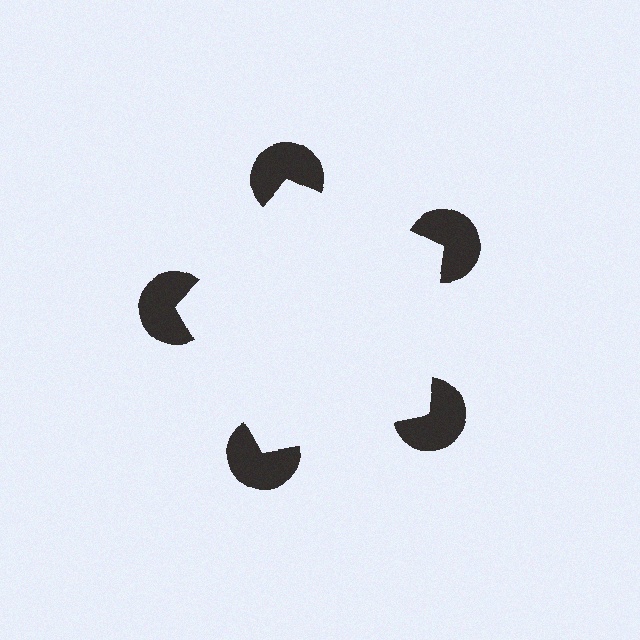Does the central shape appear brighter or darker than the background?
It typically appears slightly brighter than the background, even though no actual brightness change is drawn.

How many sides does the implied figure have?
5 sides.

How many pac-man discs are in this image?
There are 5 — one at each vertex of the illusory pentagon.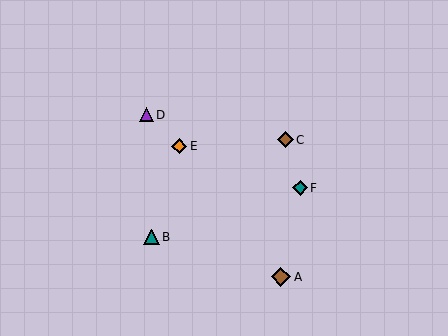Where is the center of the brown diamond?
The center of the brown diamond is at (281, 277).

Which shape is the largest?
The brown diamond (labeled A) is the largest.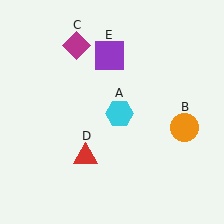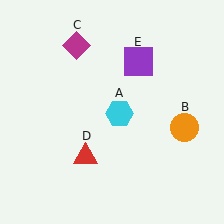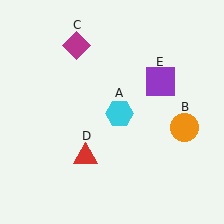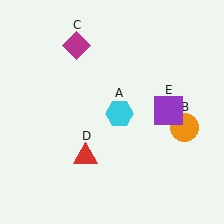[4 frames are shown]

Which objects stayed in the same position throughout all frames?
Cyan hexagon (object A) and orange circle (object B) and magenta diamond (object C) and red triangle (object D) remained stationary.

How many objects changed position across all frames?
1 object changed position: purple square (object E).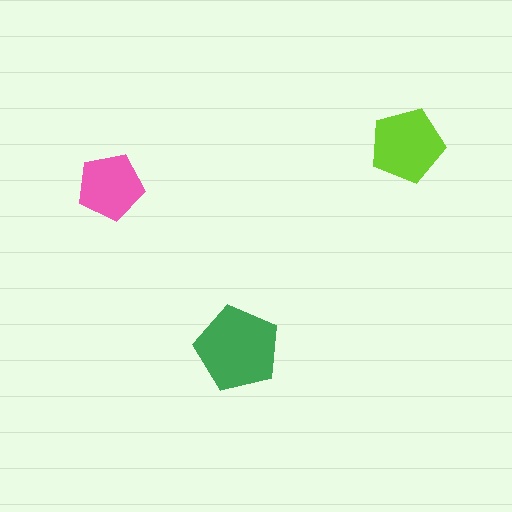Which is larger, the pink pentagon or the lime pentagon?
The lime one.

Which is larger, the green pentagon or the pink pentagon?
The green one.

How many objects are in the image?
There are 3 objects in the image.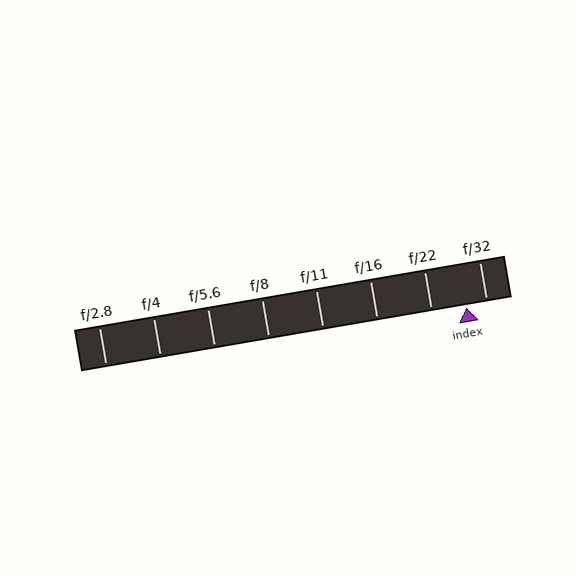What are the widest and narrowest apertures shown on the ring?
The widest aperture shown is f/2.8 and the narrowest is f/32.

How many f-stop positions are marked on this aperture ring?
There are 8 f-stop positions marked.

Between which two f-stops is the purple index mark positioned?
The index mark is between f/22 and f/32.